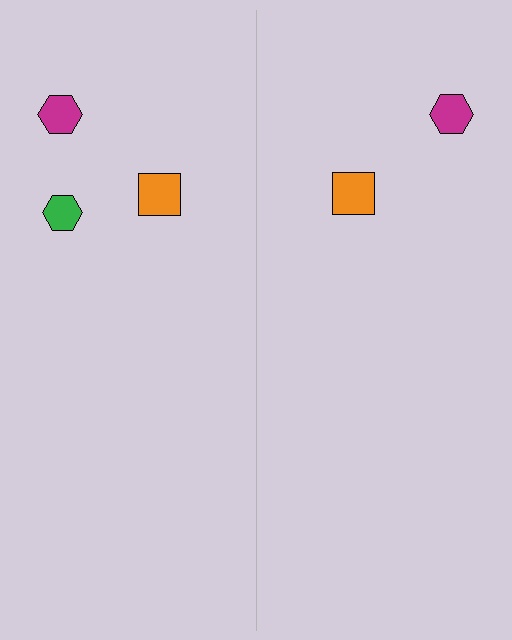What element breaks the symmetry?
A green hexagon is missing from the right side.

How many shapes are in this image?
There are 5 shapes in this image.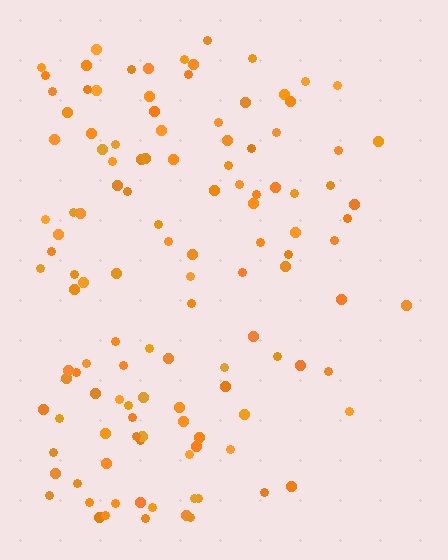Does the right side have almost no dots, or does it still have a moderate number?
Still a moderate number, just noticeably fewer than the left.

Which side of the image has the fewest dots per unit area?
The right.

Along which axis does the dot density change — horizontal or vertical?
Horizontal.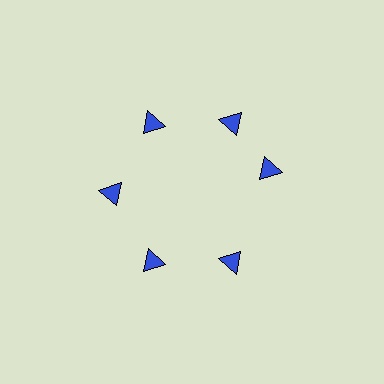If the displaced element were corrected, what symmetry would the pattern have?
It would have 6-fold rotational symmetry — the pattern would map onto itself every 60 degrees.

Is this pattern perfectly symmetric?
No. The 6 blue triangles are arranged in a ring, but one element near the 3 o'clock position is rotated out of alignment along the ring, breaking the 6-fold rotational symmetry.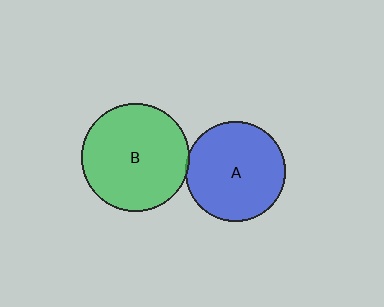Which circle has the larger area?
Circle B (green).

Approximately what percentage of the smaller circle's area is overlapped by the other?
Approximately 5%.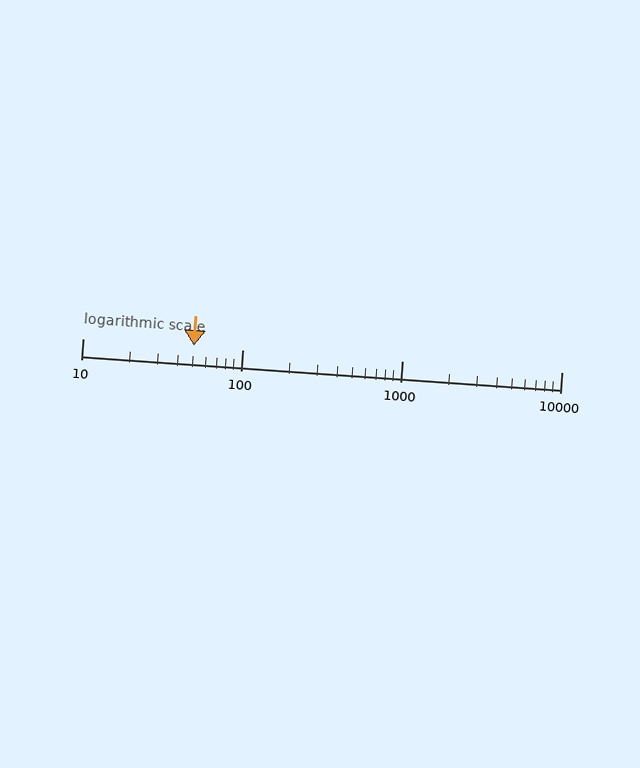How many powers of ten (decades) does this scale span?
The scale spans 3 decades, from 10 to 10000.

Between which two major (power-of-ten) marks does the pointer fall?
The pointer is between 10 and 100.